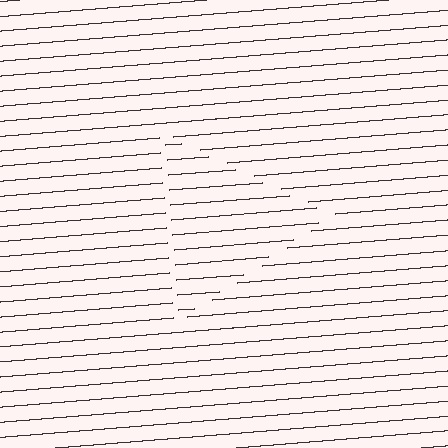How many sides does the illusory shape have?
3 sides — the line-ends trace a triangle.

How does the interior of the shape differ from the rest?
The interior of the shape contains the same grating, shifted by half a period — the contour is defined by the phase discontinuity where line-ends from the inner and outer gratings abut.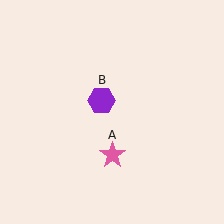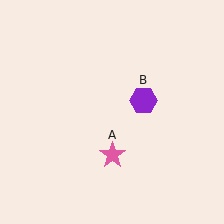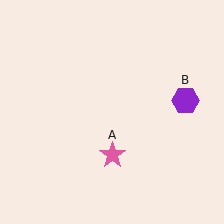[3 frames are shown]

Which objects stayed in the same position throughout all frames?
Pink star (object A) remained stationary.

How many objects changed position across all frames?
1 object changed position: purple hexagon (object B).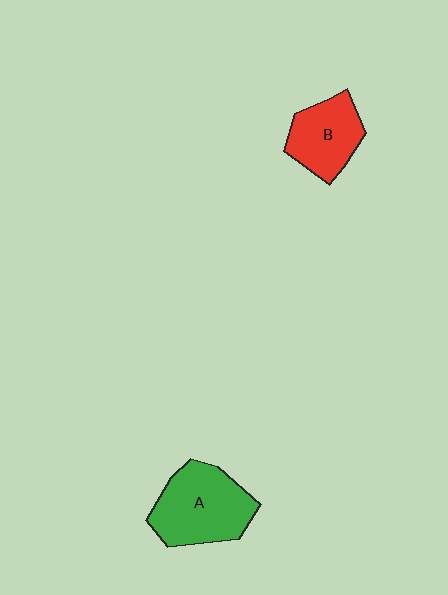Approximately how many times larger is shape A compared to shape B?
Approximately 1.4 times.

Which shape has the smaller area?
Shape B (red).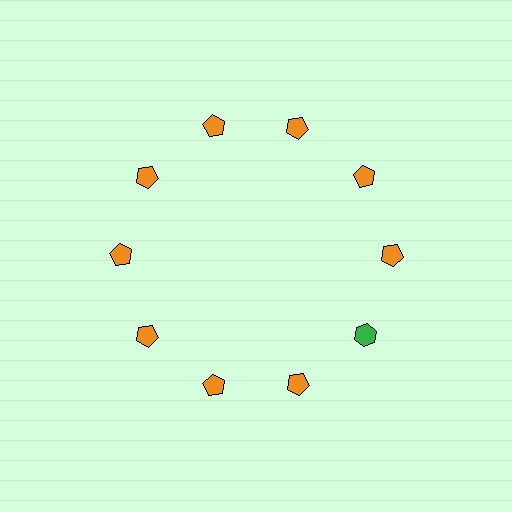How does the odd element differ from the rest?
It differs in both color (green instead of orange) and shape (hexagon instead of pentagon).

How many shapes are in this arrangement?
There are 10 shapes arranged in a ring pattern.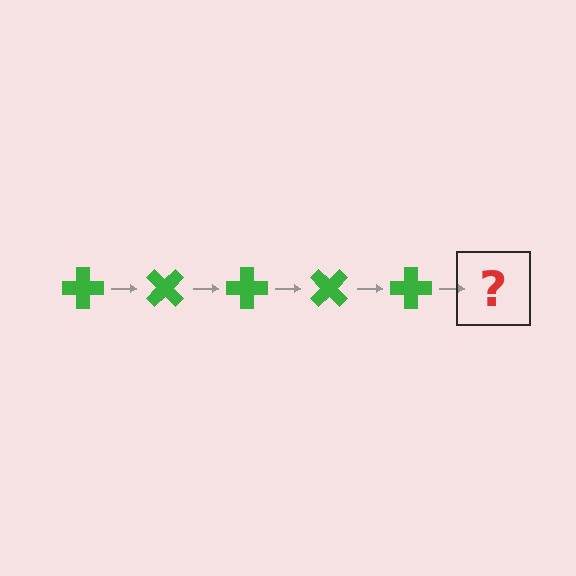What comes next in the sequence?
The next element should be a green cross rotated 225 degrees.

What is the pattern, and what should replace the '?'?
The pattern is that the cross rotates 45 degrees each step. The '?' should be a green cross rotated 225 degrees.